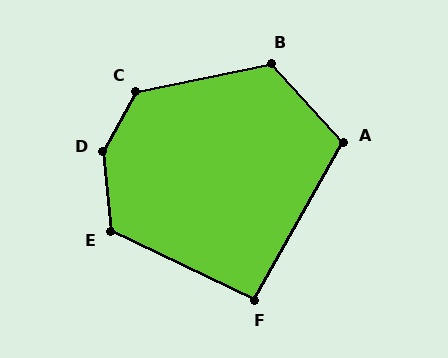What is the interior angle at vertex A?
Approximately 108 degrees (obtuse).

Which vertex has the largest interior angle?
D, at approximately 145 degrees.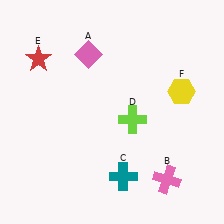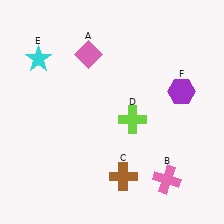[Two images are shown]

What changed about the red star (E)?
In Image 1, E is red. In Image 2, it changed to cyan.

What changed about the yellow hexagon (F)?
In Image 1, F is yellow. In Image 2, it changed to purple.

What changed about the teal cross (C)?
In Image 1, C is teal. In Image 2, it changed to brown.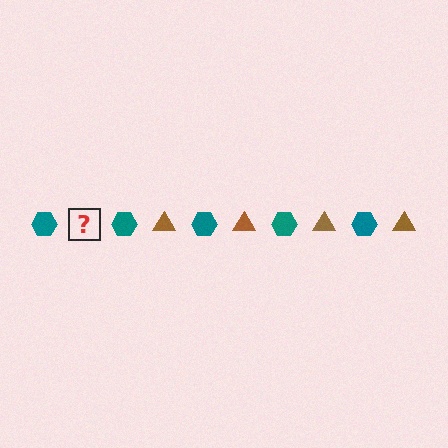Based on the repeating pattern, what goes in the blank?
The blank should be a brown triangle.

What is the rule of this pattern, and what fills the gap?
The rule is that the pattern alternates between teal hexagon and brown triangle. The gap should be filled with a brown triangle.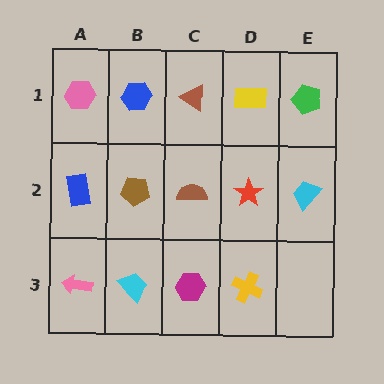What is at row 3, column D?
A yellow cross.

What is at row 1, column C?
A brown triangle.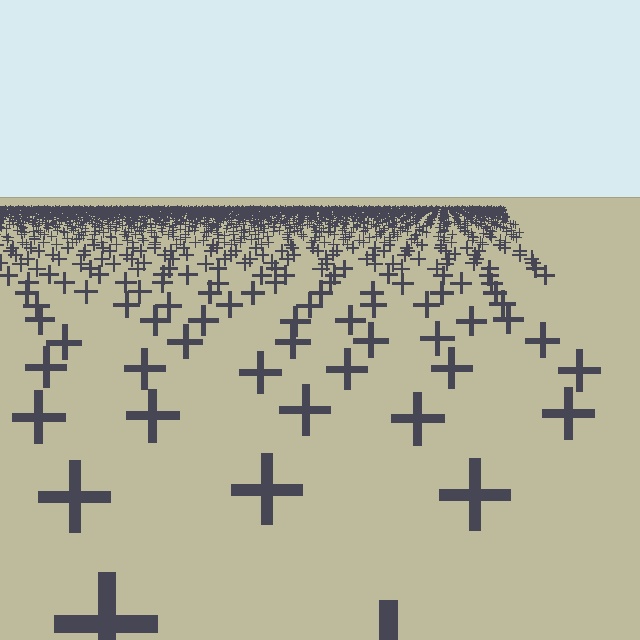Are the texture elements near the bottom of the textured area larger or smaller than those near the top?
Larger. Near the bottom, elements are closer to the viewer and appear at a bigger on-screen size.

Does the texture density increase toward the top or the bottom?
Density increases toward the top.